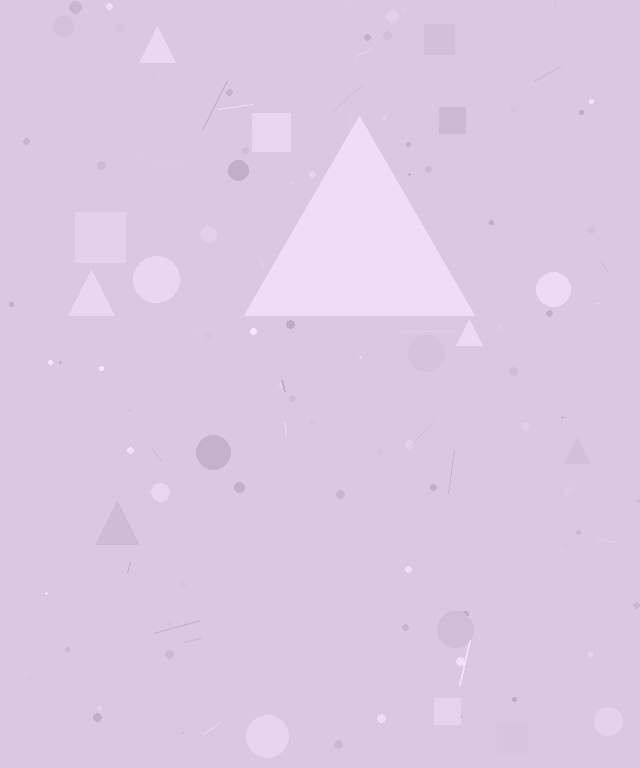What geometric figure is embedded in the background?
A triangle is embedded in the background.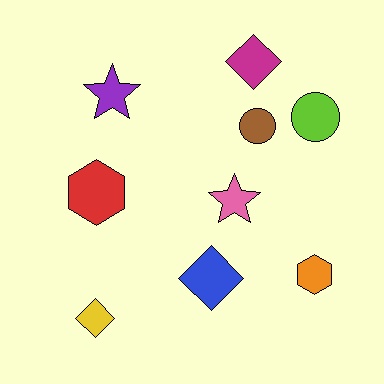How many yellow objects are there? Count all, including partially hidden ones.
There is 1 yellow object.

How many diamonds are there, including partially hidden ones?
There are 3 diamonds.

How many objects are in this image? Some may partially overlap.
There are 9 objects.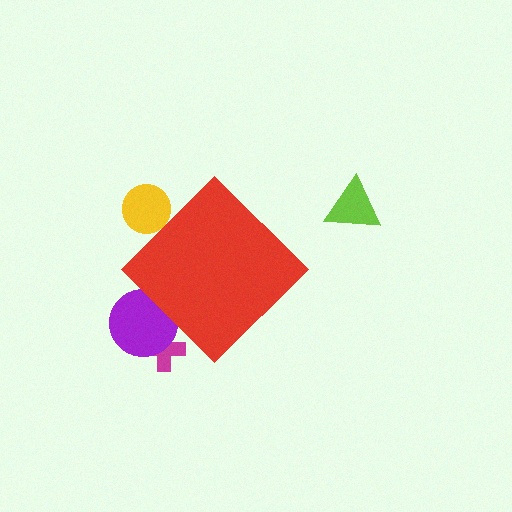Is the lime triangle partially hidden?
No, the lime triangle is fully visible.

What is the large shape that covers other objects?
A red diamond.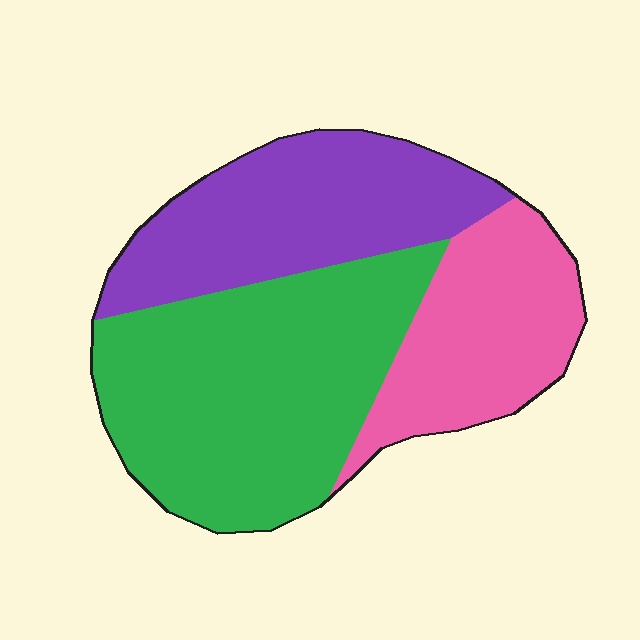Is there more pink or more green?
Green.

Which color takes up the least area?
Pink, at roughly 25%.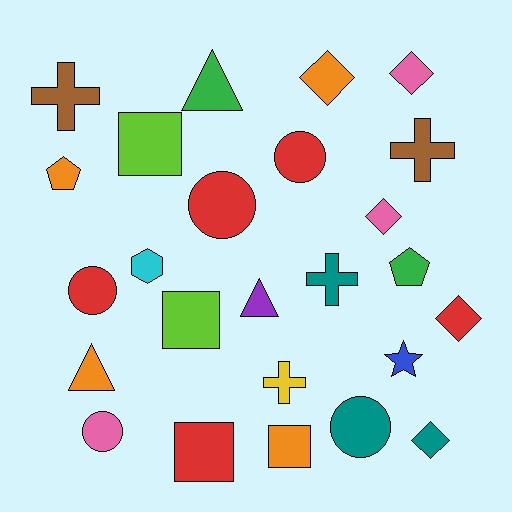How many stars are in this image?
There is 1 star.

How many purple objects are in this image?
There is 1 purple object.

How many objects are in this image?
There are 25 objects.